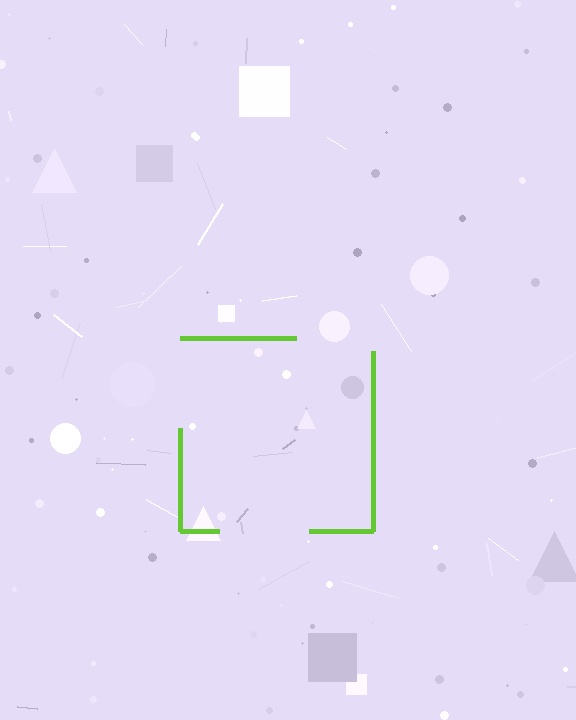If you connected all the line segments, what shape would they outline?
They would outline a square.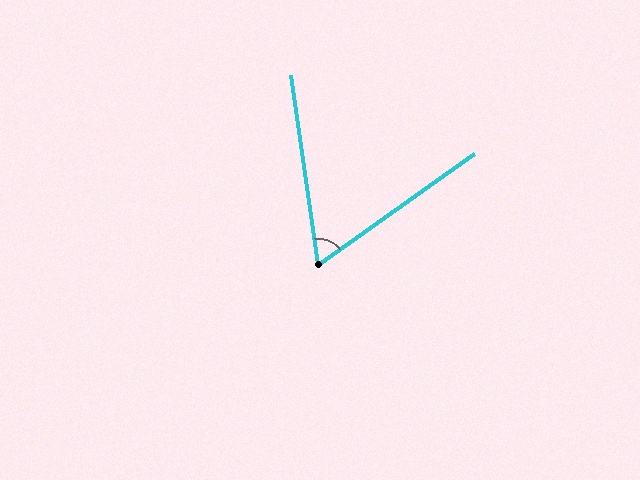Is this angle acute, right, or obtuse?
It is acute.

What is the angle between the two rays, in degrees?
Approximately 63 degrees.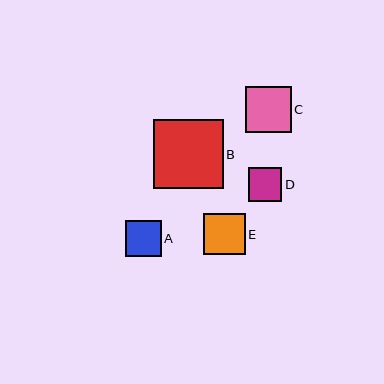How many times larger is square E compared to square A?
Square E is approximately 1.2 times the size of square A.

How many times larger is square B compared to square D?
Square B is approximately 2.1 times the size of square D.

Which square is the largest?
Square B is the largest with a size of approximately 69 pixels.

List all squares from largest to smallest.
From largest to smallest: B, C, E, A, D.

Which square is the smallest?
Square D is the smallest with a size of approximately 34 pixels.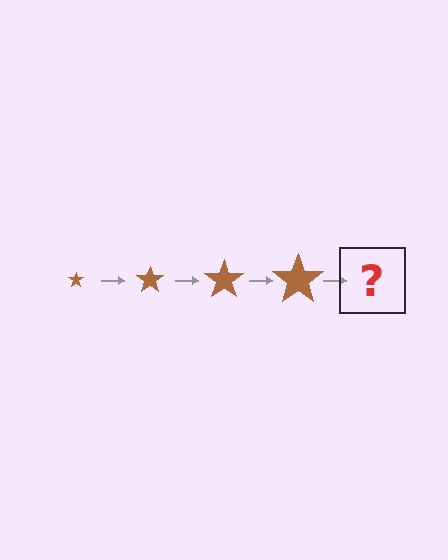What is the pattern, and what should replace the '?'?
The pattern is that the star gets progressively larger each step. The '?' should be a brown star, larger than the previous one.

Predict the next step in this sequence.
The next step is a brown star, larger than the previous one.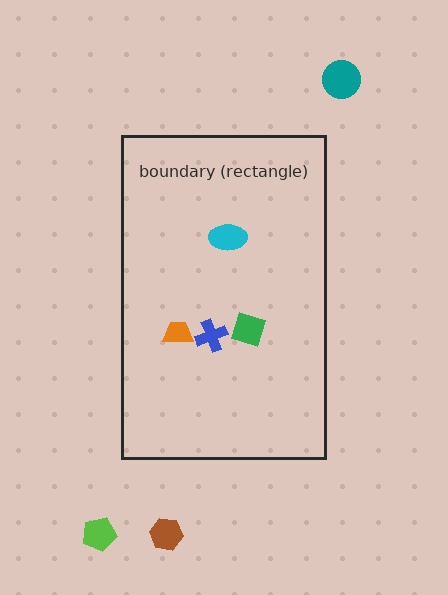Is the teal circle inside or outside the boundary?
Outside.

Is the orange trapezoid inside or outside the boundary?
Inside.